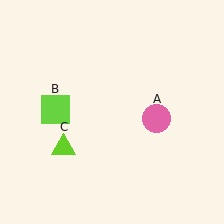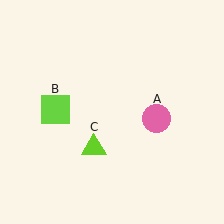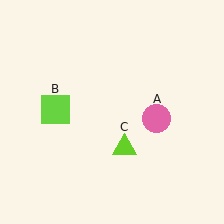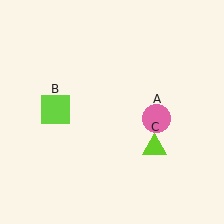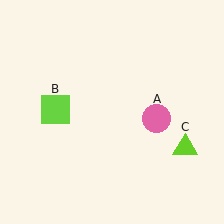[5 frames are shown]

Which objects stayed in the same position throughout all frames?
Pink circle (object A) and lime square (object B) remained stationary.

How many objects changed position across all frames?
1 object changed position: lime triangle (object C).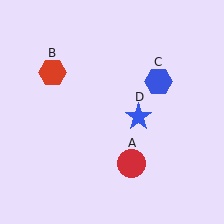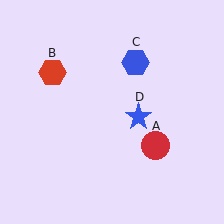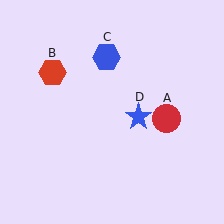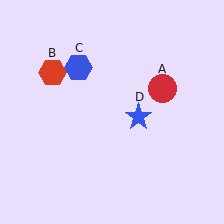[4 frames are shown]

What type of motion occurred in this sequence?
The red circle (object A), blue hexagon (object C) rotated counterclockwise around the center of the scene.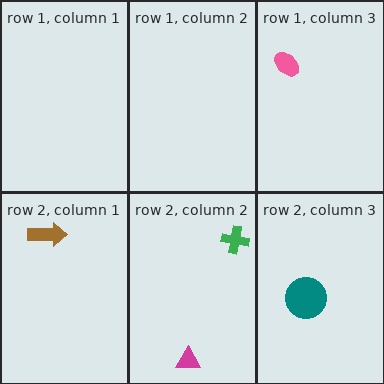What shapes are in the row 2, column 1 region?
The brown arrow.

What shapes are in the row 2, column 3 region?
The teal circle.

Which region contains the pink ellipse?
The row 1, column 3 region.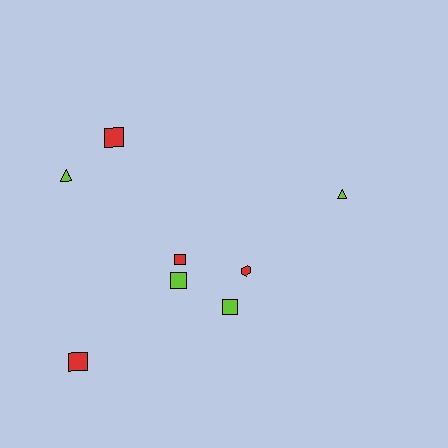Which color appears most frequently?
Red, with 4 objects.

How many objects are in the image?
There are 8 objects.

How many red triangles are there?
There are no red triangles.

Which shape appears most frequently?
Square, with 5 objects.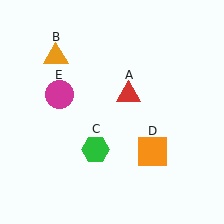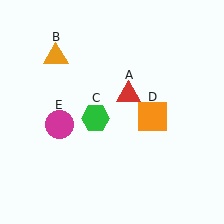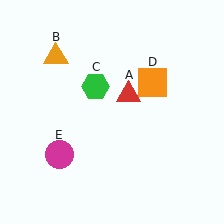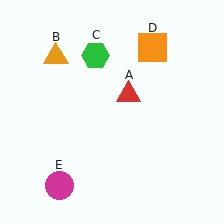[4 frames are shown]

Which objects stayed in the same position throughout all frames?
Red triangle (object A) and orange triangle (object B) remained stationary.